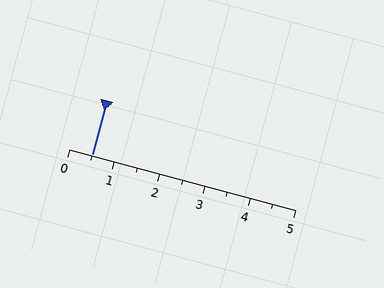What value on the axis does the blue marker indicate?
The marker indicates approximately 0.5.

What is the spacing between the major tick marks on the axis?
The major ticks are spaced 1 apart.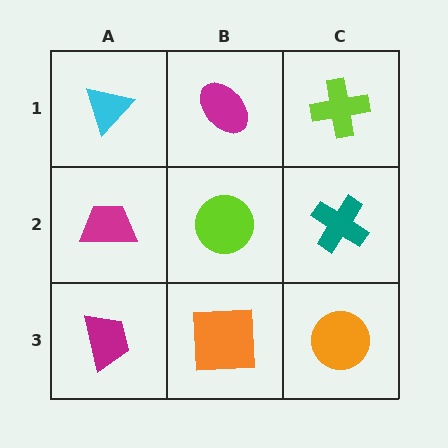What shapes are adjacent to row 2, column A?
A cyan triangle (row 1, column A), a magenta trapezoid (row 3, column A), a lime circle (row 2, column B).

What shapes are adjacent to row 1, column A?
A magenta trapezoid (row 2, column A), a magenta ellipse (row 1, column B).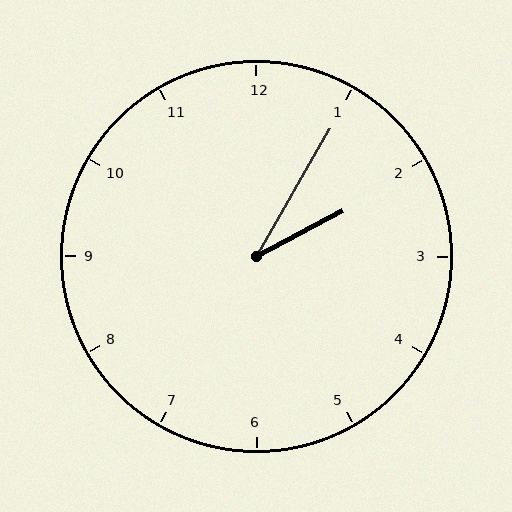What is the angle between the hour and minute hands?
Approximately 32 degrees.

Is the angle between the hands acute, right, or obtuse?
It is acute.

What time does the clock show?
2:05.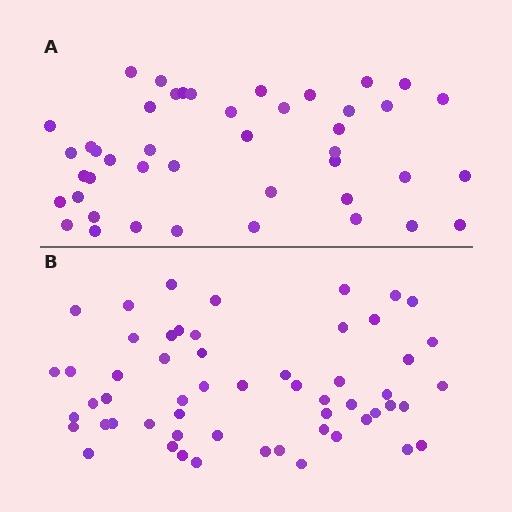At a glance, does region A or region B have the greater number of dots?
Region B (the bottom region) has more dots.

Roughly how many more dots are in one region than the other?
Region B has roughly 12 or so more dots than region A.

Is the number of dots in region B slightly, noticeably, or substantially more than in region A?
Region B has noticeably more, but not dramatically so. The ratio is roughly 1.3 to 1.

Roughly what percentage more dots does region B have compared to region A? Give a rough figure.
About 25% more.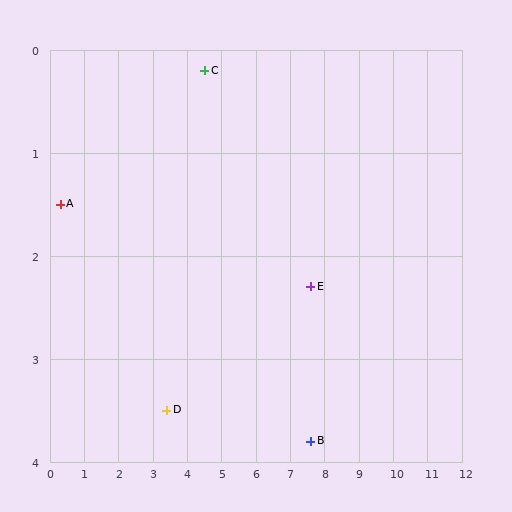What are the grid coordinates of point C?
Point C is at approximately (4.5, 0.2).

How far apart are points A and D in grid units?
Points A and D are about 3.7 grid units apart.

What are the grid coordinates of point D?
Point D is at approximately (3.4, 3.5).